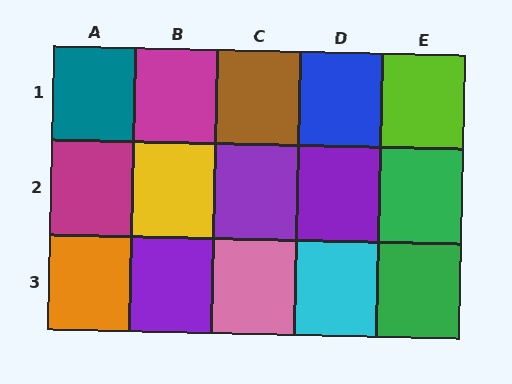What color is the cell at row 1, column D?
Blue.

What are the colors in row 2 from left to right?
Magenta, yellow, purple, purple, green.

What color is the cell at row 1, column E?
Lime.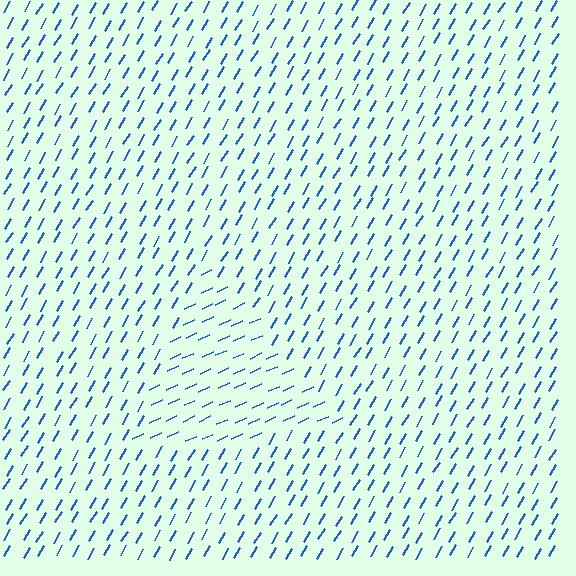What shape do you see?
I see a triangle.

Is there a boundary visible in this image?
Yes, there is a texture boundary formed by a change in line orientation.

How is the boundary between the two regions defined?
The boundary is defined purely by a change in line orientation (approximately 35 degrees difference). All lines are the same color and thickness.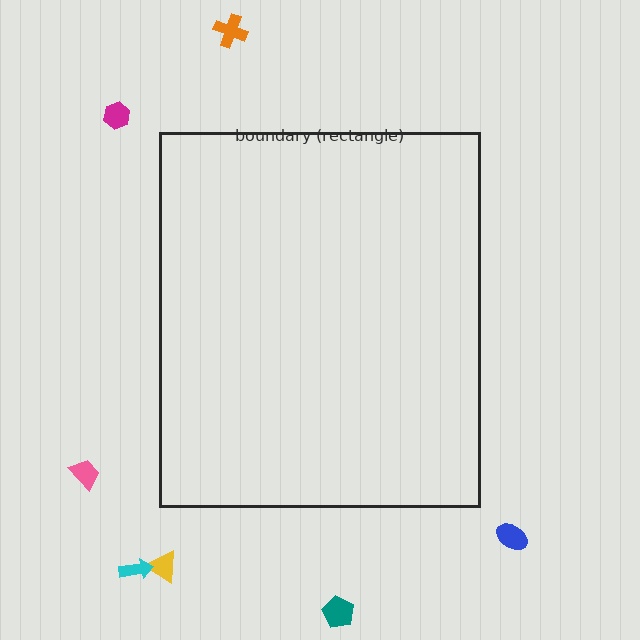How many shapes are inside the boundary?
0 inside, 7 outside.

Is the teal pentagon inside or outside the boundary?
Outside.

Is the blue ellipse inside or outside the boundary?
Outside.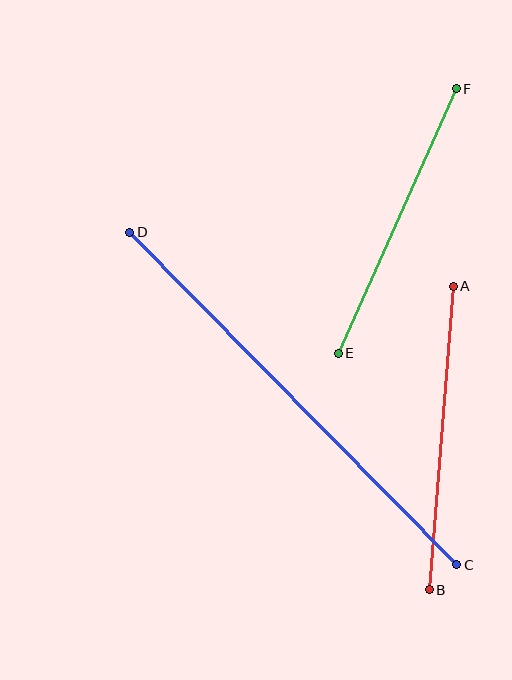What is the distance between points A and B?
The distance is approximately 304 pixels.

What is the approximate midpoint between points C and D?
The midpoint is at approximately (293, 399) pixels.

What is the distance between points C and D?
The distance is approximately 467 pixels.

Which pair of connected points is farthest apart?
Points C and D are farthest apart.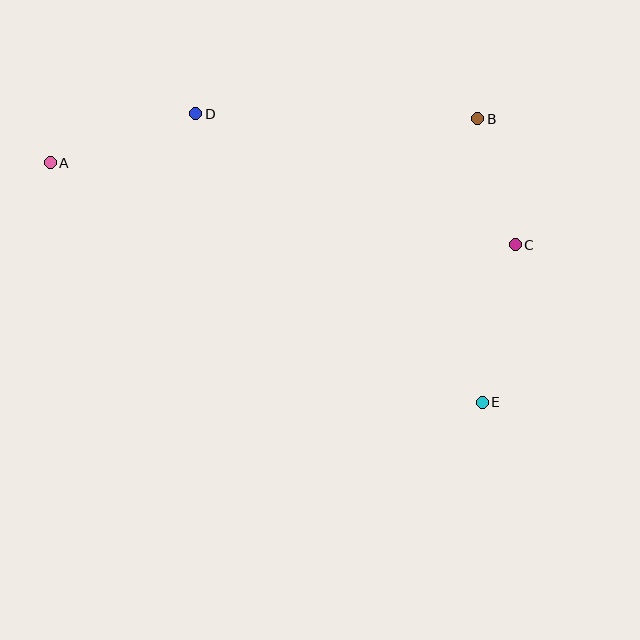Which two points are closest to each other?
Points B and C are closest to each other.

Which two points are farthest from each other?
Points A and E are farthest from each other.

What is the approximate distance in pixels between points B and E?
The distance between B and E is approximately 284 pixels.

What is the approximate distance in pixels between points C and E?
The distance between C and E is approximately 161 pixels.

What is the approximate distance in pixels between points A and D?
The distance between A and D is approximately 154 pixels.